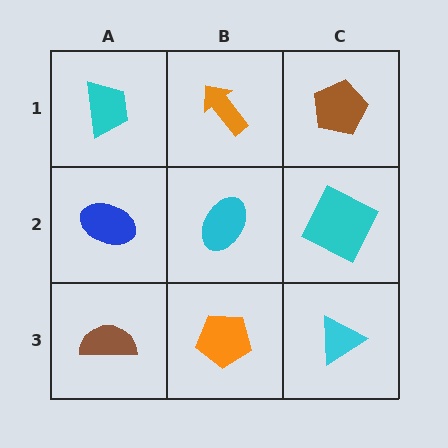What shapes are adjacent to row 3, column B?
A cyan ellipse (row 2, column B), a brown semicircle (row 3, column A), a cyan triangle (row 3, column C).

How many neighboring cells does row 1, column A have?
2.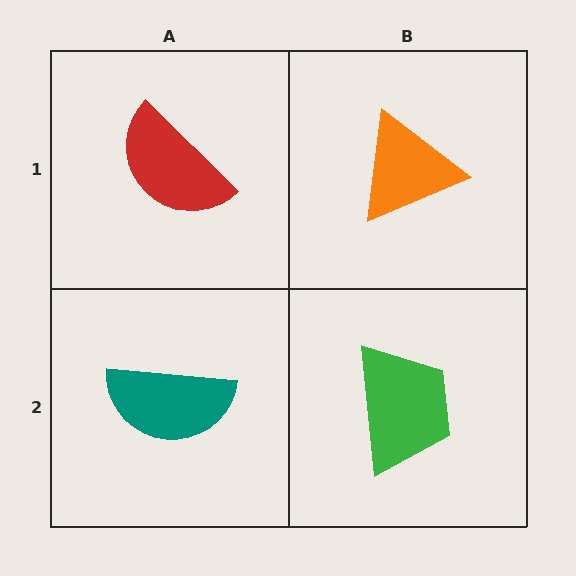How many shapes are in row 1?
2 shapes.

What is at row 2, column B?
A green trapezoid.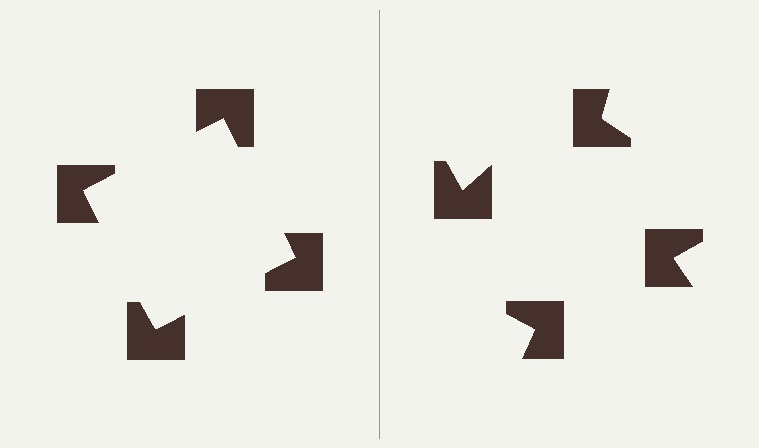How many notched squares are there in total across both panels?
8 — 4 on each side.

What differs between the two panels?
The notched squares are positioned identically on both sides; only the wedge orientations differ. On the left they align to a square; on the right they are misaligned.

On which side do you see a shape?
An illusory square appears on the left side. On the right side the wedge cuts are rotated, so no coherent shape forms.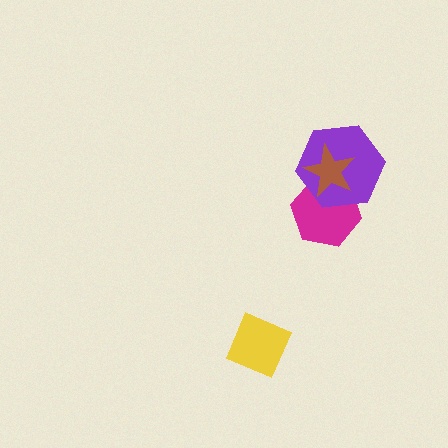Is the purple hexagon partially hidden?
Yes, it is partially covered by another shape.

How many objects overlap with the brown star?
2 objects overlap with the brown star.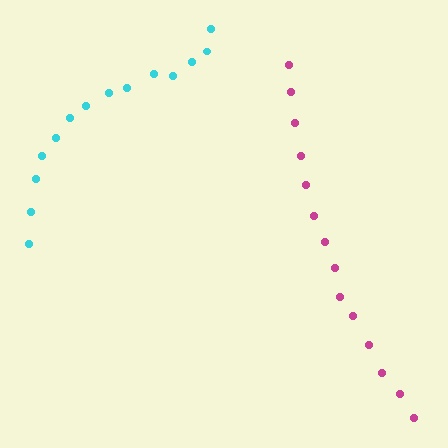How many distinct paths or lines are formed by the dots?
There are 2 distinct paths.